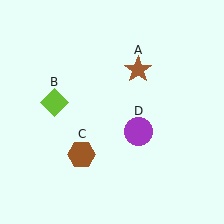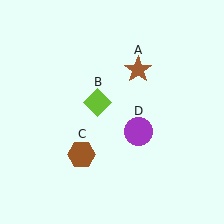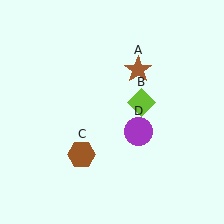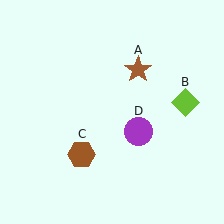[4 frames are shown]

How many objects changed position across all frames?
1 object changed position: lime diamond (object B).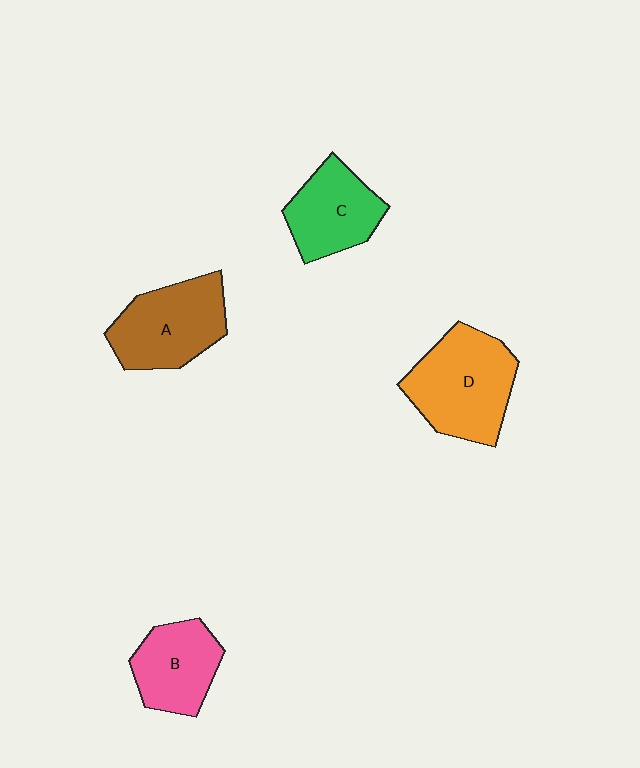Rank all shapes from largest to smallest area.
From largest to smallest: D (orange), A (brown), C (green), B (pink).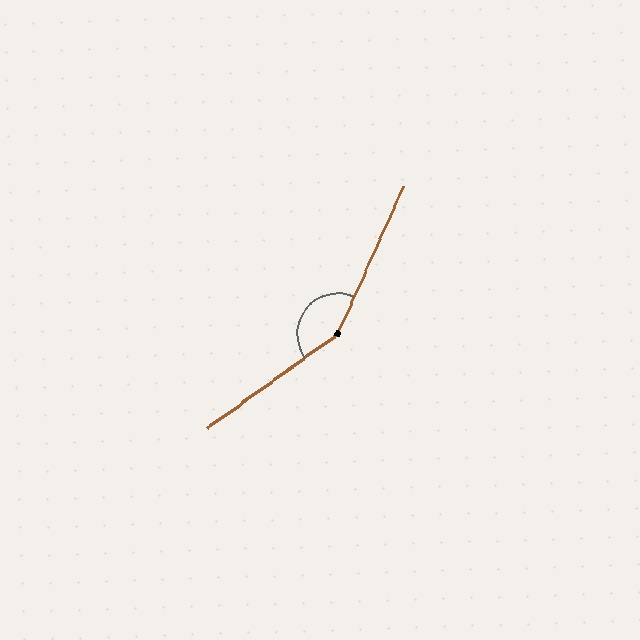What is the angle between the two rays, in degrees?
Approximately 150 degrees.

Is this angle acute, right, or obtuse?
It is obtuse.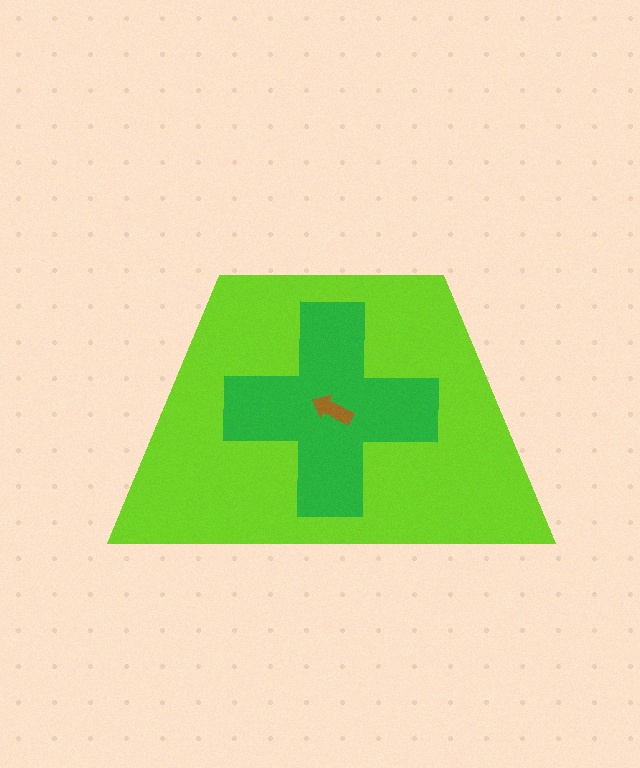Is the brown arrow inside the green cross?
Yes.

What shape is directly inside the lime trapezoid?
The green cross.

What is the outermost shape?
The lime trapezoid.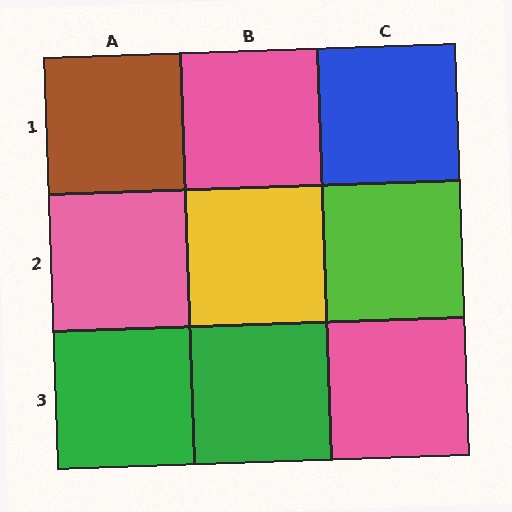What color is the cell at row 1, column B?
Pink.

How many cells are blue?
1 cell is blue.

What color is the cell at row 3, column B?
Green.